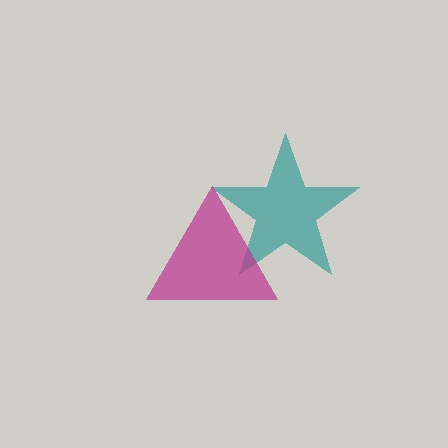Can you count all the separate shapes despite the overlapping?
Yes, there are 2 separate shapes.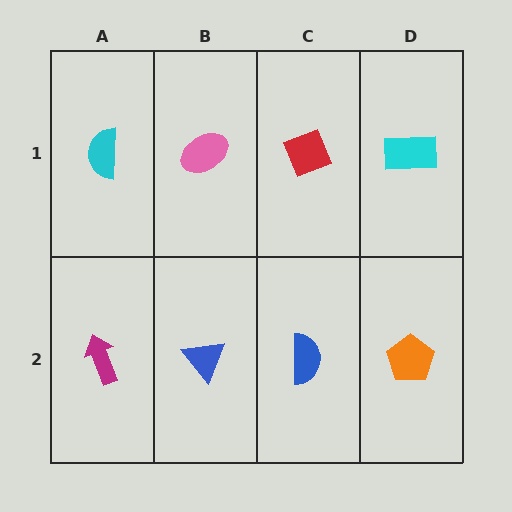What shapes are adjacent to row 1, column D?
An orange pentagon (row 2, column D), a red diamond (row 1, column C).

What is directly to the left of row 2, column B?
A magenta arrow.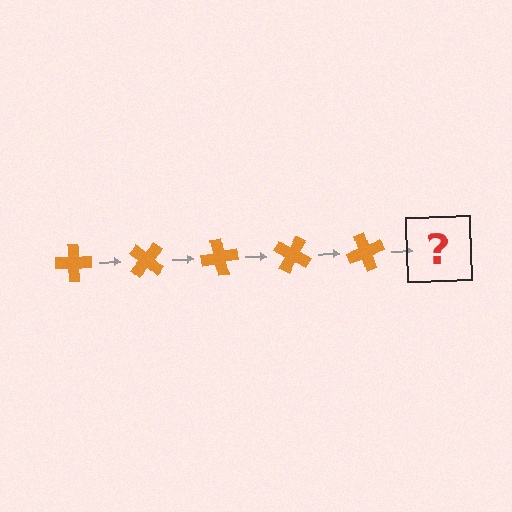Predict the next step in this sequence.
The next step is an orange cross rotated 200 degrees.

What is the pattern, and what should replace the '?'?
The pattern is that the cross rotates 40 degrees each step. The '?' should be an orange cross rotated 200 degrees.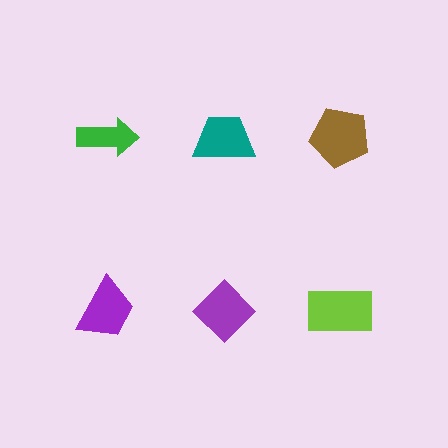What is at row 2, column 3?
A lime rectangle.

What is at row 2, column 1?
A purple trapezoid.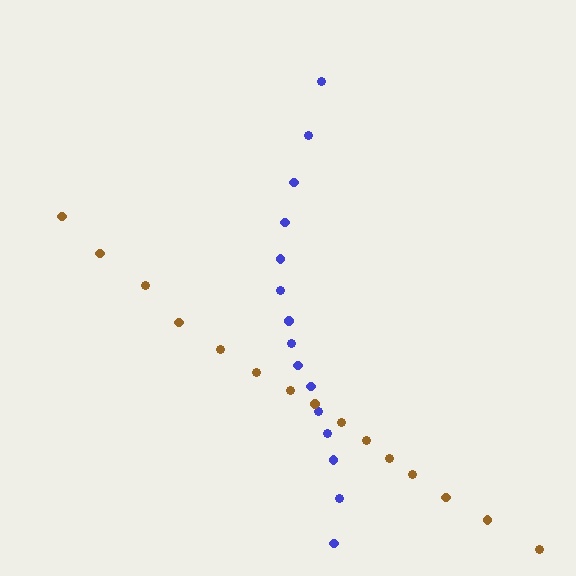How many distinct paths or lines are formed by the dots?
There are 2 distinct paths.